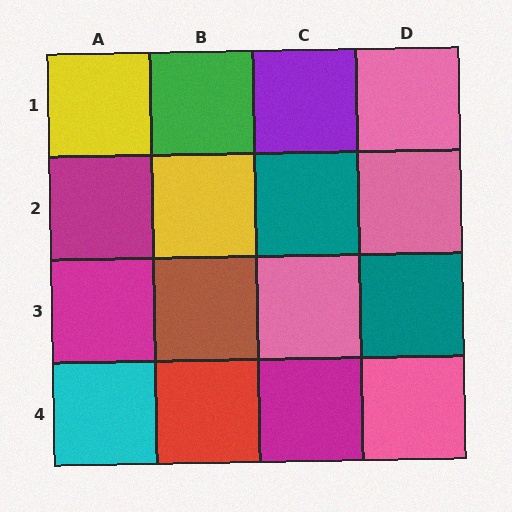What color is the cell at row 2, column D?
Pink.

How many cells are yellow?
2 cells are yellow.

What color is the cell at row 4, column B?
Red.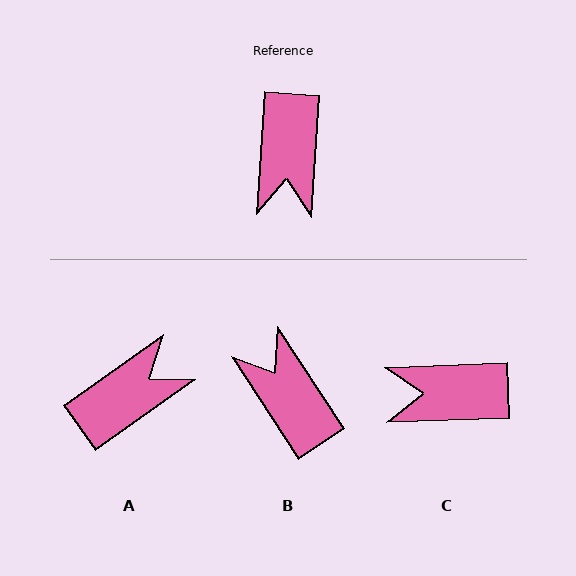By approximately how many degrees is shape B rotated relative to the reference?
Approximately 143 degrees clockwise.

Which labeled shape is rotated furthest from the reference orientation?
B, about 143 degrees away.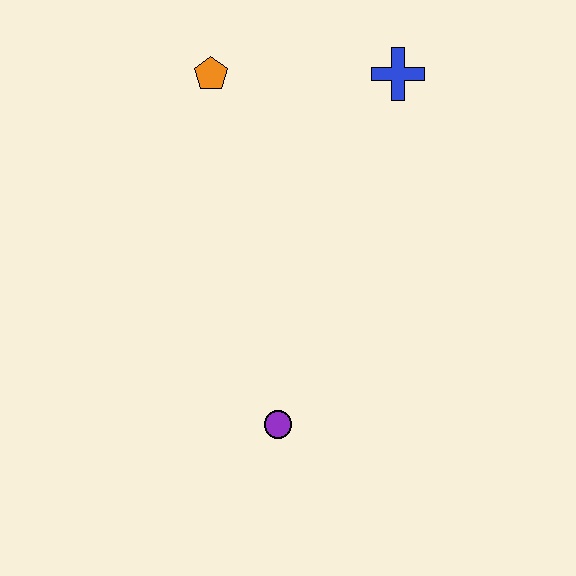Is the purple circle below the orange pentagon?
Yes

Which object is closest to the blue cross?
The orange pentagon is closest to the blue cross.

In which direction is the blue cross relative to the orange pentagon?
The blue cross is to the right of the orange pentagon.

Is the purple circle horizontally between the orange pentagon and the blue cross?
Yes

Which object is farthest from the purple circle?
The blue cross is farthest from the purple circle.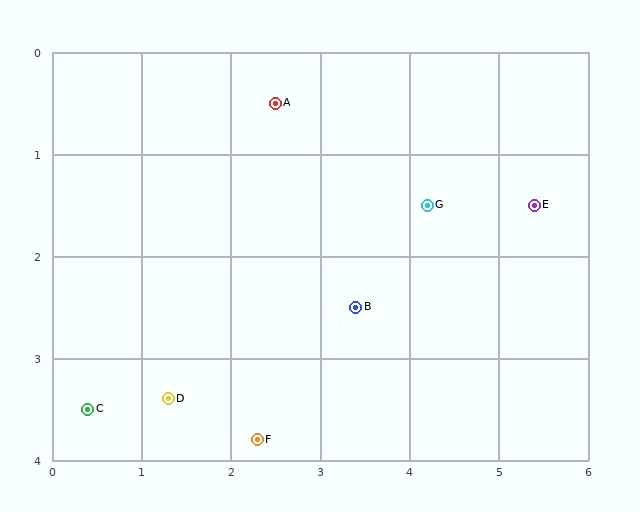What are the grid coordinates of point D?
Point D is at approximately (1.3, 3.4).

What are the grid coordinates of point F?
Point F is at approximately (2.3, 3.8).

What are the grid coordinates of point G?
Point G is at approximately (4.2, 1.5).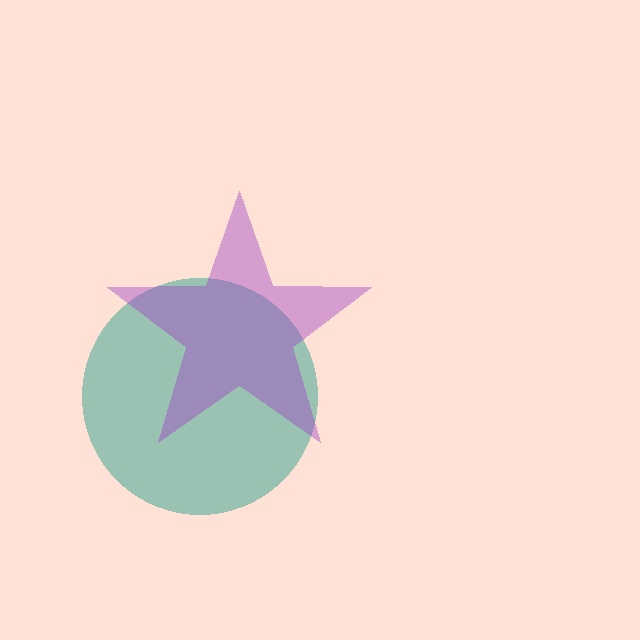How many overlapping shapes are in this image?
There are 2 overlapping shapes in the image.